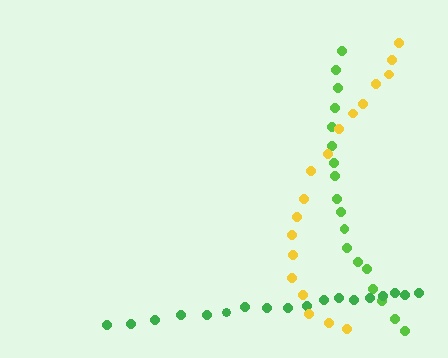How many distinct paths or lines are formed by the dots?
There are 3 distinct paths.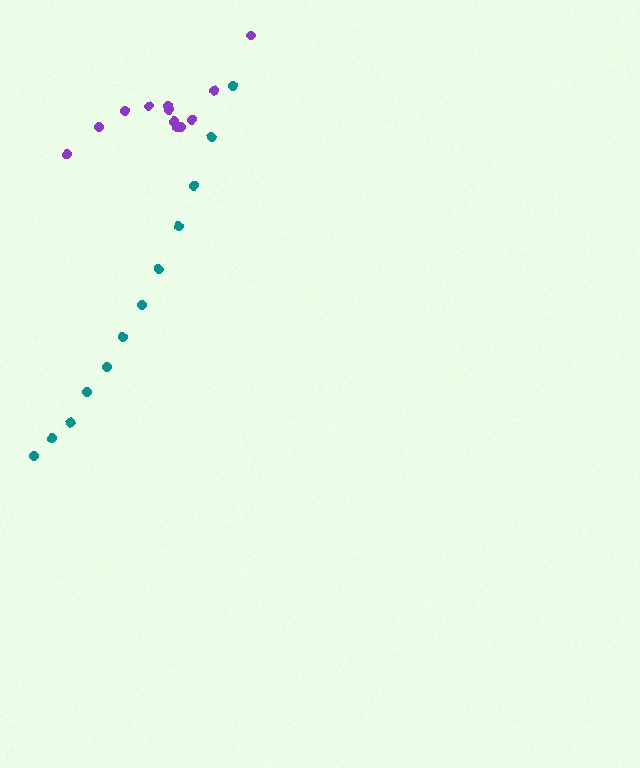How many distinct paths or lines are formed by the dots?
There are 2 distinct paths.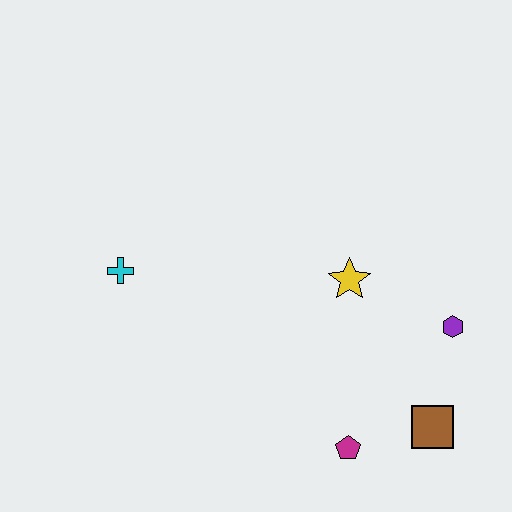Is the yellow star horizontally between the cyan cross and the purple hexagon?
Yes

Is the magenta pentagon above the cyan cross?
No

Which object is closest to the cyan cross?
The yellow star is closest to the cyan cross.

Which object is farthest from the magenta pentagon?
The cyan cross is farthest from the magenta pentagon.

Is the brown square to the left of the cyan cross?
No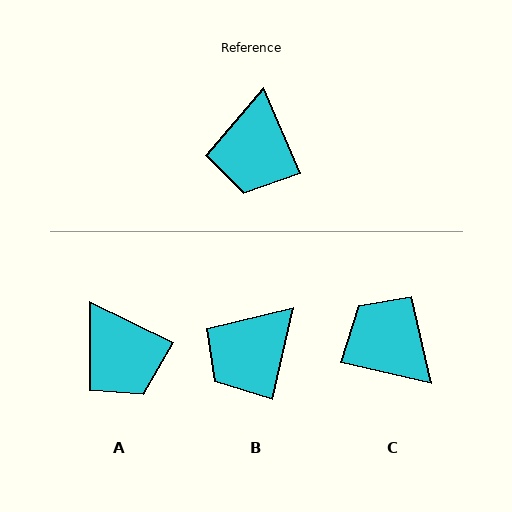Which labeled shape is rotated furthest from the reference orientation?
C, about 126 degrees away.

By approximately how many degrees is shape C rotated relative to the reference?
Approximately 126 degrees clockwise.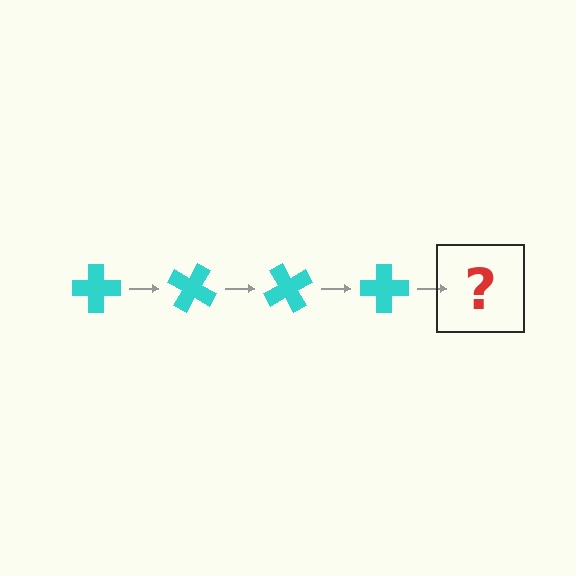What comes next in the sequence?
The next element should be a cyan cross rotated 120 degrees.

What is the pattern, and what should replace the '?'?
The pattern is that the cross rotates 30 degrees each step. The '?' should be a cyan cross rotated 120 degrees.